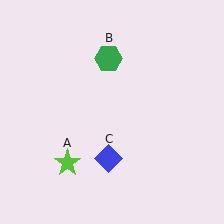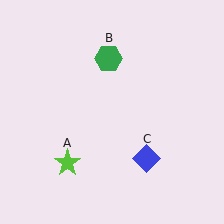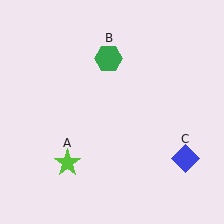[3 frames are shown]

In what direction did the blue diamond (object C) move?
The blue diamond (object C) moved right.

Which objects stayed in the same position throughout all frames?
Lime star (object A) and green hexagon (object B) remained stationary.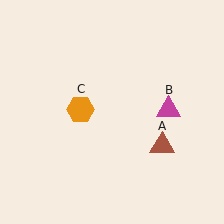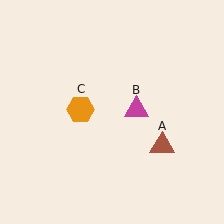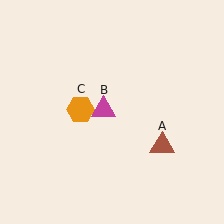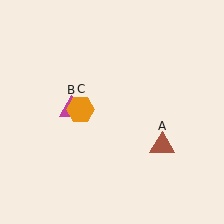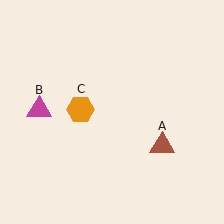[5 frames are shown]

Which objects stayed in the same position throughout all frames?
Brown triangle (object A) and orange hexagon (object C) remained stationary.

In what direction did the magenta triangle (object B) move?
The magenta triangle (object B) moved left.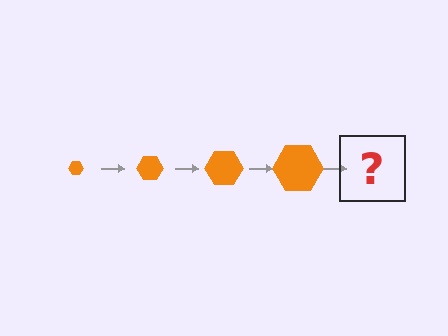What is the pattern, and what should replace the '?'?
The pattern is that the hexagon gets progressively larger each step. The '?' should be an orange hexagon, larger than the previous one.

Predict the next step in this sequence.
The next step is an orange hexagon, larger than the previous one.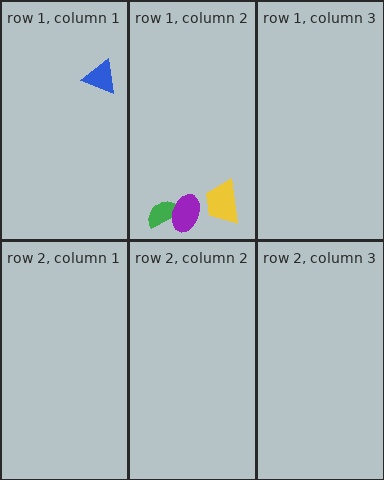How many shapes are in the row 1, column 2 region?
3.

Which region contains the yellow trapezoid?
The row 1, column 2 region.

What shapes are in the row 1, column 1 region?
The blue triangle.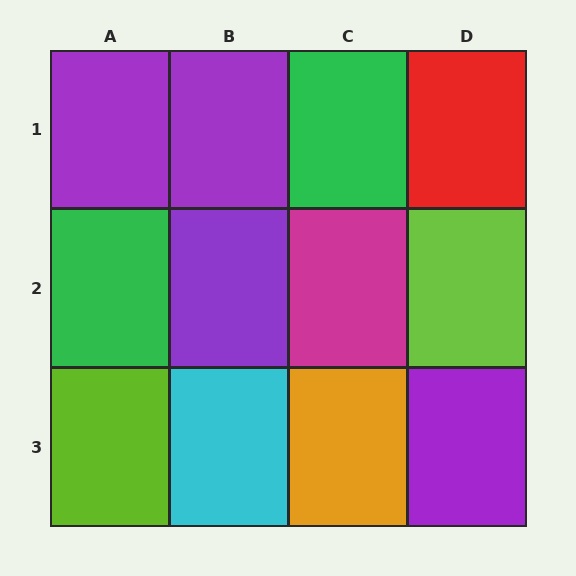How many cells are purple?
4 cells are purple.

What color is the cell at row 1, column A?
Purple.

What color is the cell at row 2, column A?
Green.